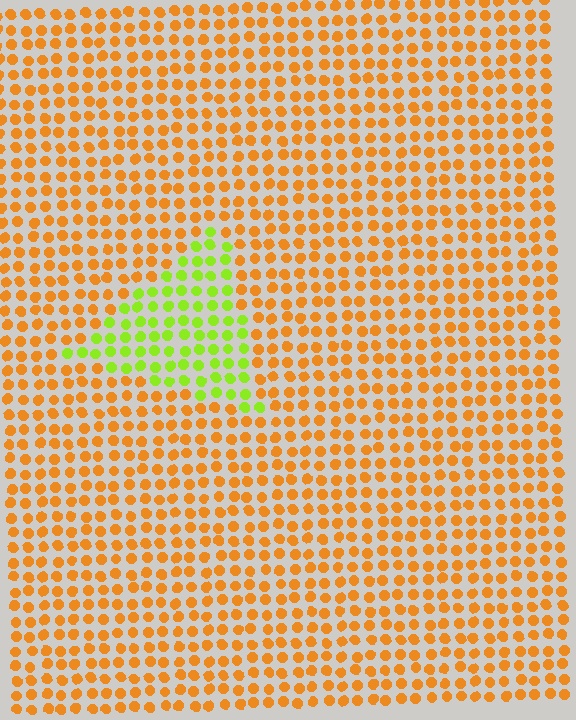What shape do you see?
I see a triangle.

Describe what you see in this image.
The image is filled with small orange elements in a uniform arrangement. A triangle-shaped region is visible where the elements are tinted to a slightly different hue, forming a subtle color boundary.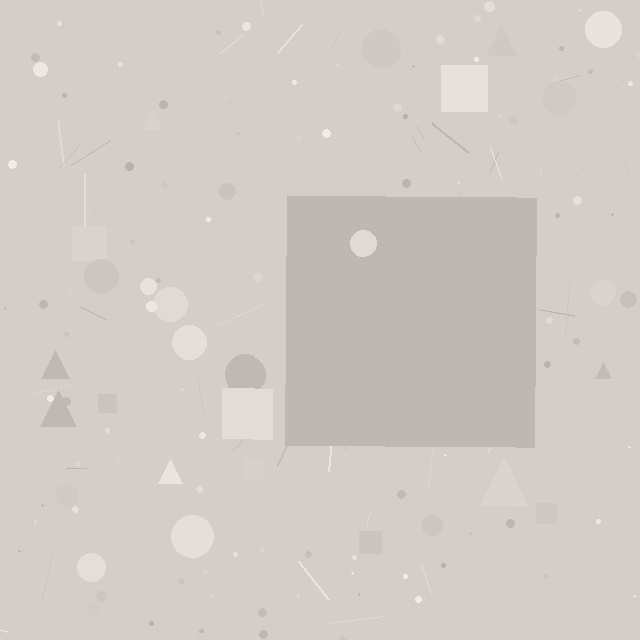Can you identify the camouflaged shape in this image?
The camouflaged shape is a square.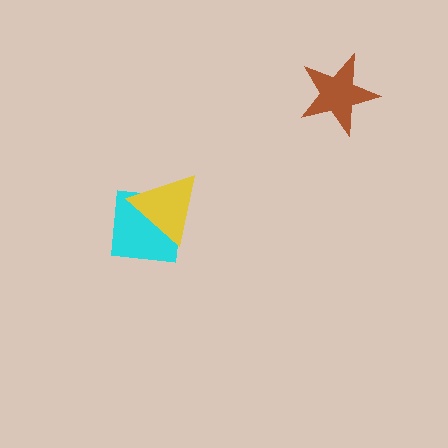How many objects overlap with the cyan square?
1 object overlaps with the cyan square.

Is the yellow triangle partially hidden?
No, no other shape covers it.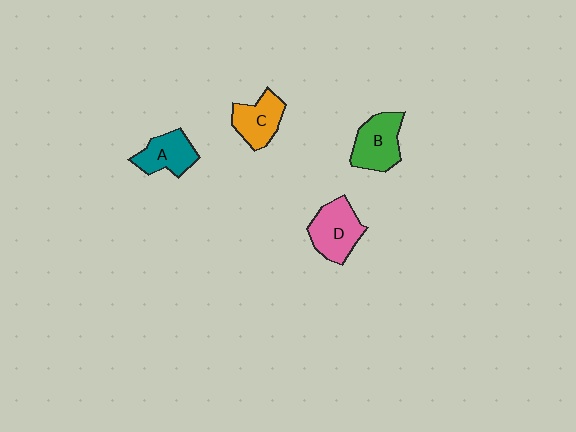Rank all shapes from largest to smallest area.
From largest to smallest: D (pink), B (green), C (orange), A (teal).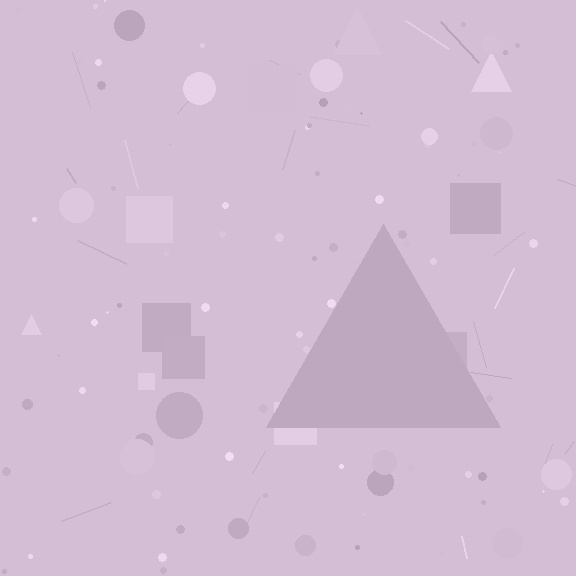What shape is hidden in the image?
A triangle is hidden in the image.